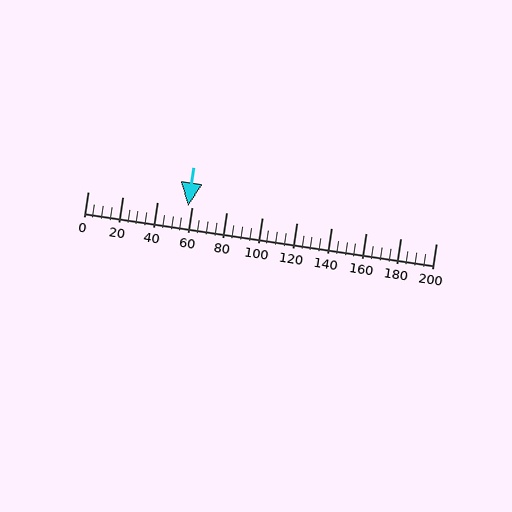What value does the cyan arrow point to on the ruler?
The cyan arrow points to approximately 58.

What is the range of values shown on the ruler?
The ruler shows values from 0 to 200.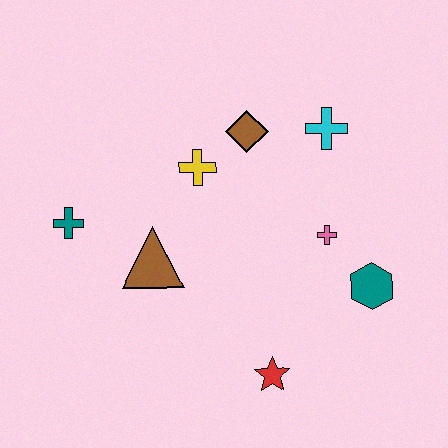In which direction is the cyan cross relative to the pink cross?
The cyan cross is above the pink cross.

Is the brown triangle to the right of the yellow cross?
No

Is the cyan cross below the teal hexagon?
No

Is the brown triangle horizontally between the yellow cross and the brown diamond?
No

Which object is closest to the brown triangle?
The teal cross is closest to the brown triangle.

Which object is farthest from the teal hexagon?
The teal cross is farthest from the teal hexagon.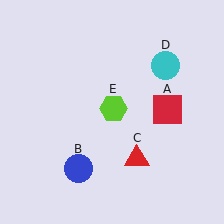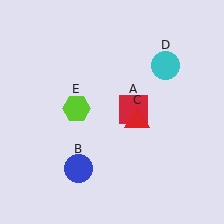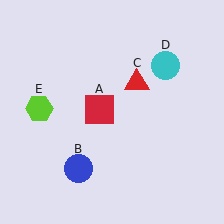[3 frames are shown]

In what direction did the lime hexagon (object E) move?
The lime hexagon (object E) moved left.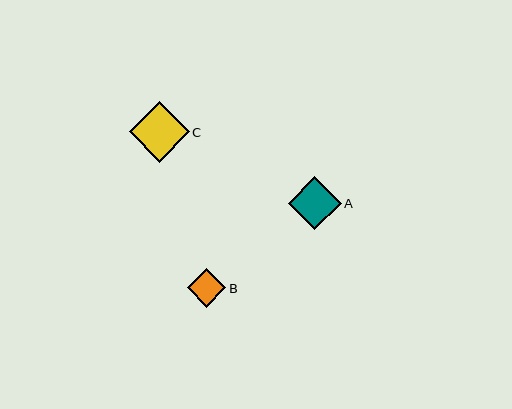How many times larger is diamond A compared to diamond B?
Diamond A is approximately 1.4 times the size of diamond B.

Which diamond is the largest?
Diamond C is the largest with a size of approximately 60 pixels.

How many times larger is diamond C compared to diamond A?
Diamond C is approximately 1.1 times the size of diamond A.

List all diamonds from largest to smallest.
From largest to smallest: C, A, B.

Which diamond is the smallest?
Diamond B is the smallest with a size of approximately 39 pixels.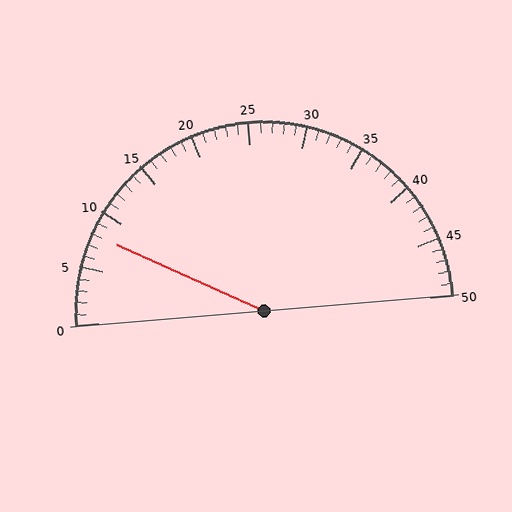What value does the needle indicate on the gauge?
The needle indicates approximately 8.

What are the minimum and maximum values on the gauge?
The gauge ranges from 0 to 50.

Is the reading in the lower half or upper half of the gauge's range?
The reading is in the lower half of the range (0 to 50).